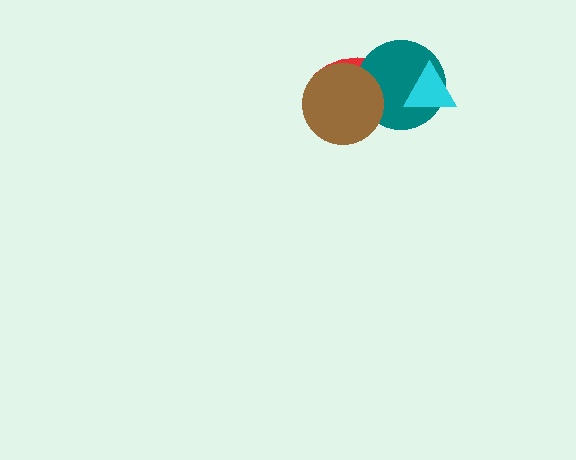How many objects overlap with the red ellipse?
2 objects overlap with the red ellipse.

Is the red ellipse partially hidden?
Yes, it is partially covered by another shape.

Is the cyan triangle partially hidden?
No, no other shape covers it.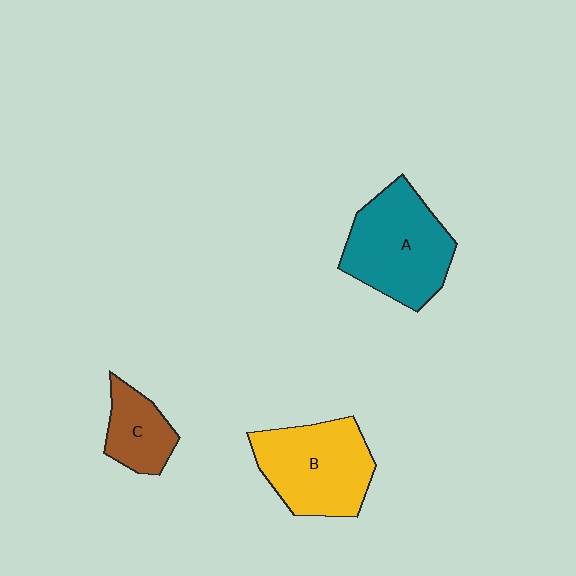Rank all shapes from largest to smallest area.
From largest to smallest: A (teal), B (yellow), C (brown).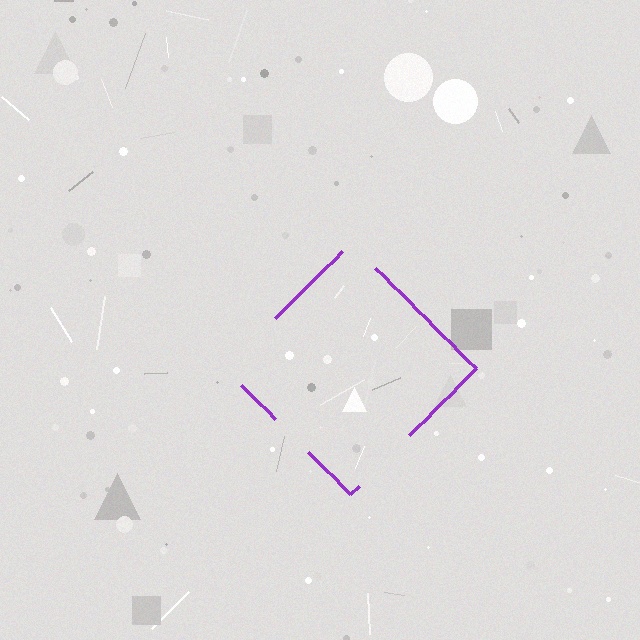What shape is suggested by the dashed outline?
The dashed outline suggests a diamond.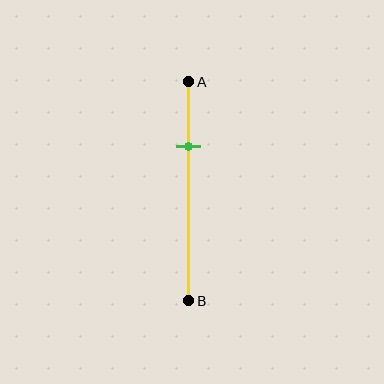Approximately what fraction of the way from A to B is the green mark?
The green mark is approximately 30% of the way from A to B.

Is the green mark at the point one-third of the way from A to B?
No, the mark is at about 30% from A, not at the 33% one-third point.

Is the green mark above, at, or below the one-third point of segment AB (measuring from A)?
The green mark is above the one-third point of segment AB.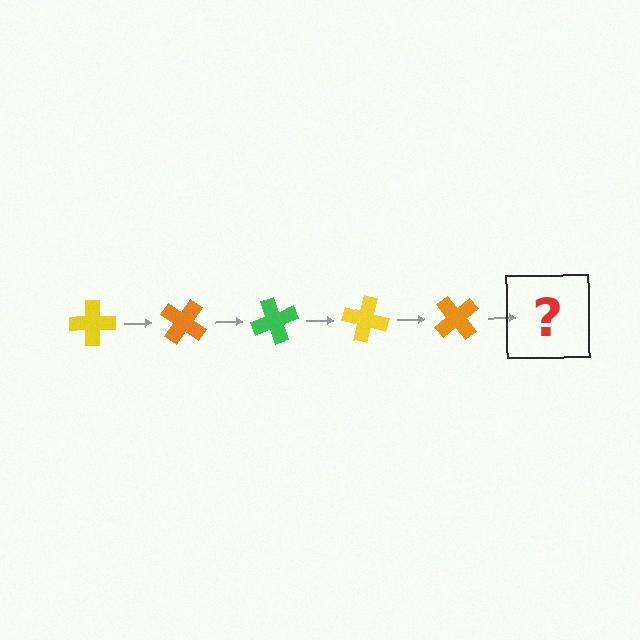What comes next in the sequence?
The next element should be a green cross, rotated 175 degrees from the start.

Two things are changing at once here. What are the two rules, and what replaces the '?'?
The two rules are that it rotates 35 degrees each step and the color cycles through yellow, orange, and green. The '?' should be a green cross, rotated 175 degrees from the start.